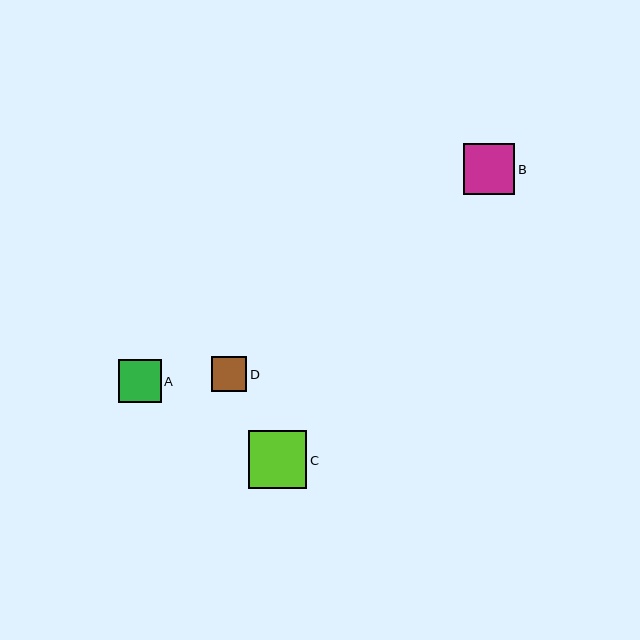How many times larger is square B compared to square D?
Square B is approximately 1.4 times the size of square D.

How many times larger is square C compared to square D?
Square C is approximately 1.6 times the size of square D.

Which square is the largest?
Square C is the largest with a size of approximately 58 pixels.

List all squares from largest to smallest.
From largest to smallest: C, B, A, D.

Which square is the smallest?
Square D is the smallest with a size of approximately 36 pixels.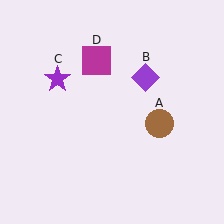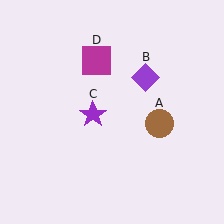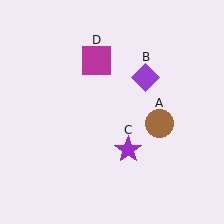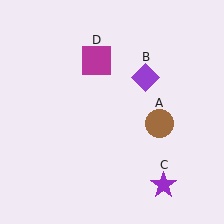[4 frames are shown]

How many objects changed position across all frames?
1 object changed position: purple star (object C).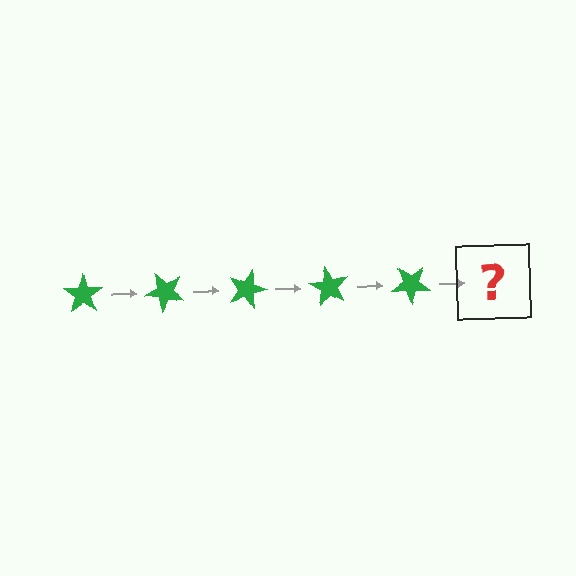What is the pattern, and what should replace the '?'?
The pattern is that the star rotates 45 degrees each step. The '?' should be a green star rotated 225 degrees.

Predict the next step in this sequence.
The next step is a green star rotated 225 degrees.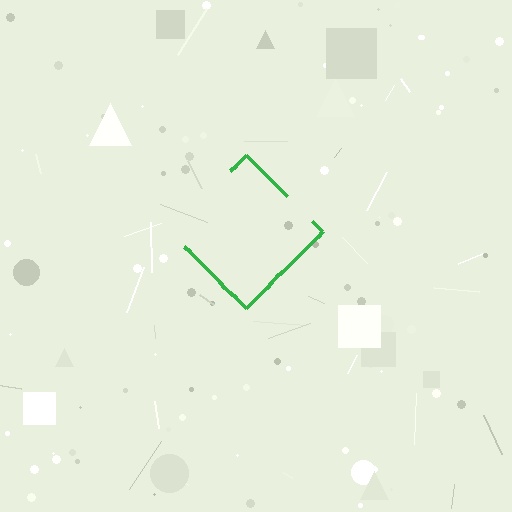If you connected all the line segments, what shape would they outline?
They would outline a diamond.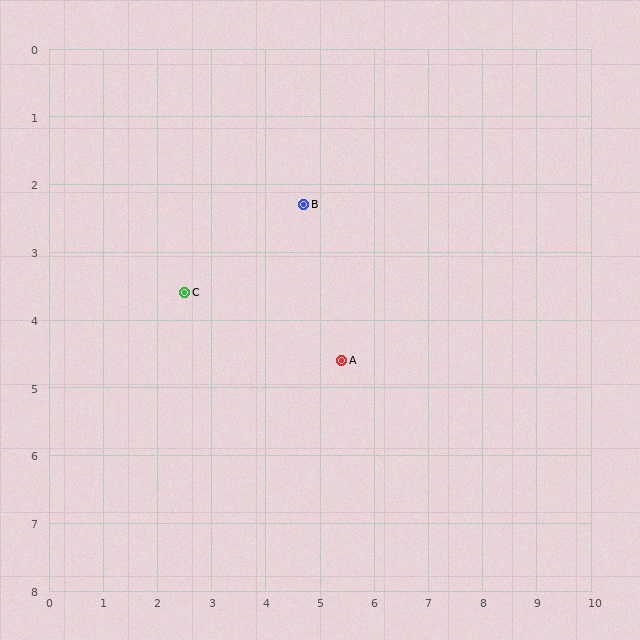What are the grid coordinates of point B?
Point B is at approximately (4.7, 2.3).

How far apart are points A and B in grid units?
Points A and B are about 2.4 grid units apart.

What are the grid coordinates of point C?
Point C is at approximately (2.5, 3.6).